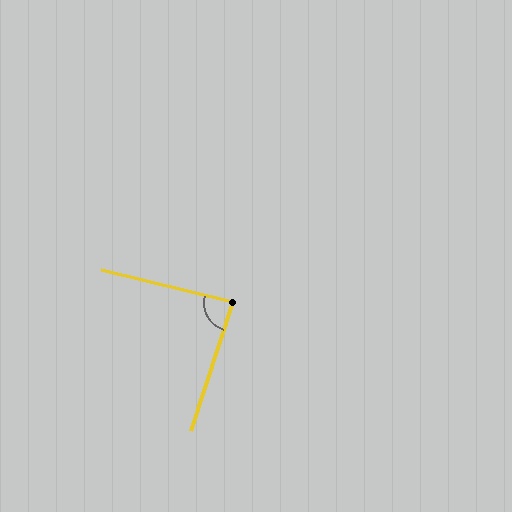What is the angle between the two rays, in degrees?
Approximately 86 degrees.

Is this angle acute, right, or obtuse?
It is approximately a right angle.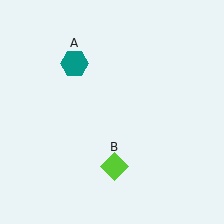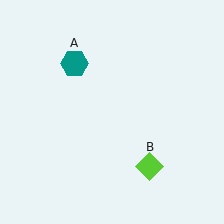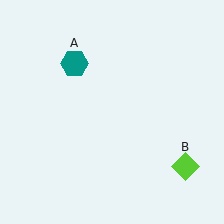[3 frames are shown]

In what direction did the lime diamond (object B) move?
The lime diamond (object B) moved right.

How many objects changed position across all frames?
1 object changed position: lime diamond (object B).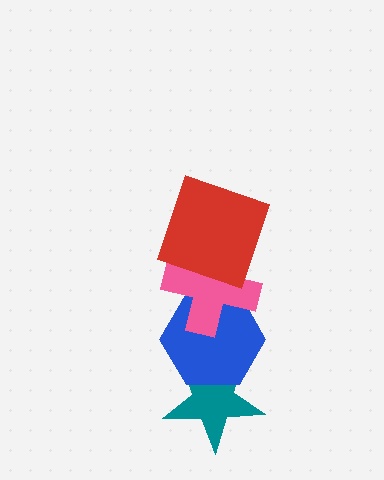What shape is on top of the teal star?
The blue hexagon is on top of the teal star.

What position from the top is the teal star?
The teal star is 4th from the top.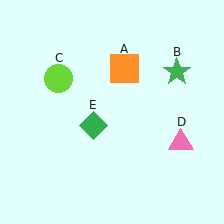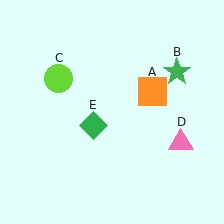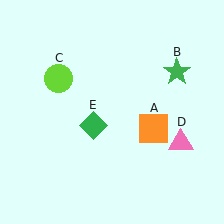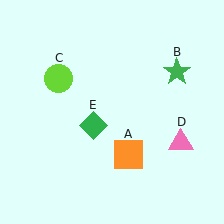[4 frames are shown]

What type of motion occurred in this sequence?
The orange square (object A) rotated clockwise around the center of the scene.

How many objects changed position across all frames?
1 object changed position: orange square (object A).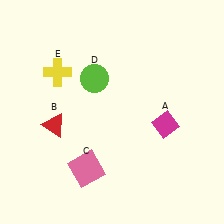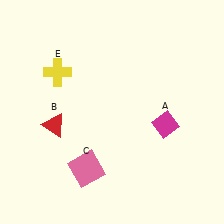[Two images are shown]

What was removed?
The lime circle (D) was removed in Image 2.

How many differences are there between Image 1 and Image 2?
There is 1 difference between the two images.